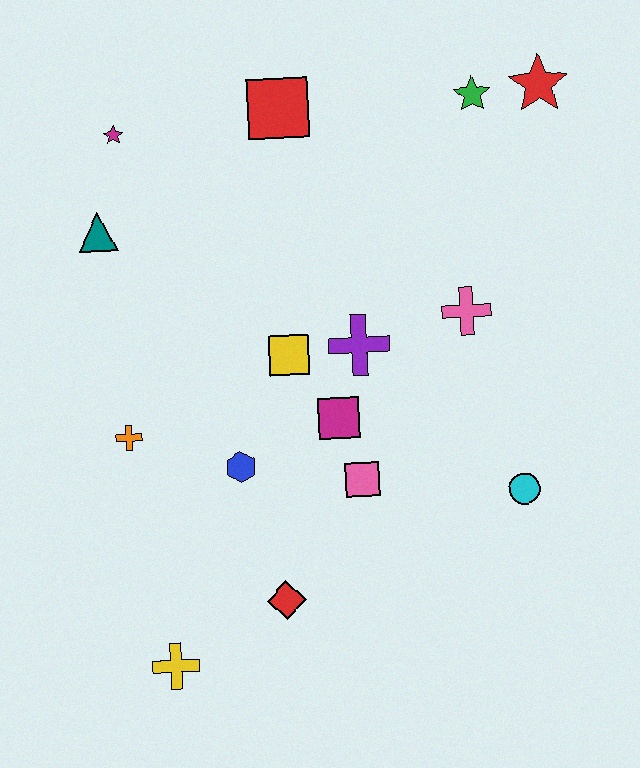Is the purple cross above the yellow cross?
Yes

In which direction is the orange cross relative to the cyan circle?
The orange cross is to the left of the cyan circle.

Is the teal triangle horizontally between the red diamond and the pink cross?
No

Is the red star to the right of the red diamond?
Yes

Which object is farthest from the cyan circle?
The magenta star is farthest from the cyan circle.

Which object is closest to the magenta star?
The teal triangle is closest to the magenta star.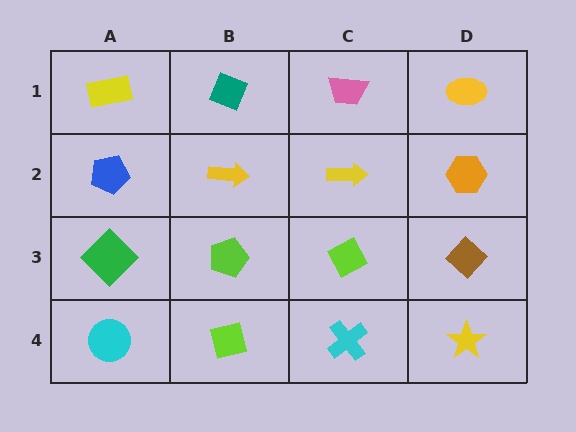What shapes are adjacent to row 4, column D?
A brown diamond (row 3, column D), a cyan cross (row 4, column C).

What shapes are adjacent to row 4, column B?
A lime pentagon (row 3, column B), a cyan circle (row 4, column A), a cyan cross (row 4, column C).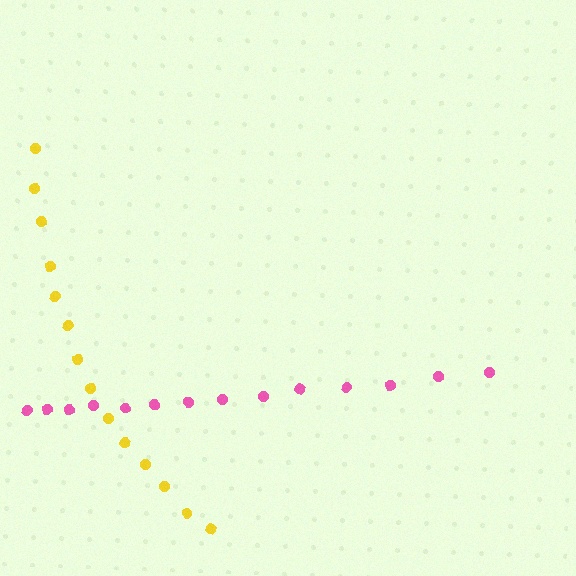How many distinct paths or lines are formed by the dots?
There are 2 distinct paths.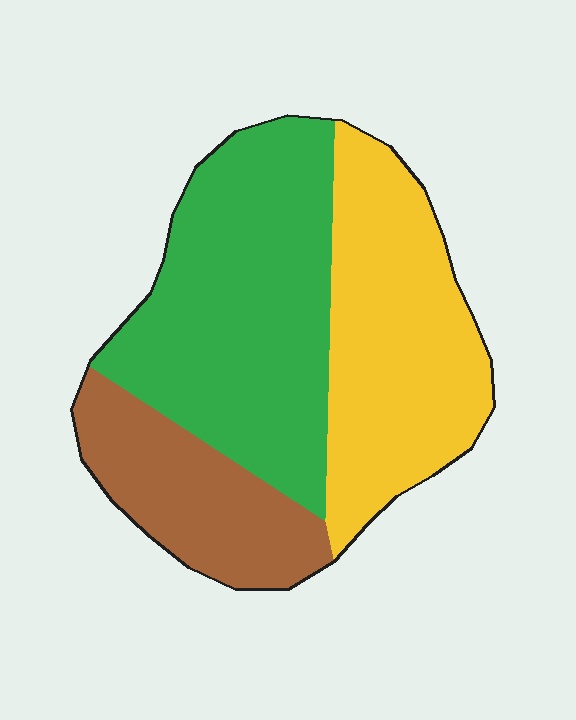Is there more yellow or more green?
Green.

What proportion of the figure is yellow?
Yellow covers around 35% of the figure.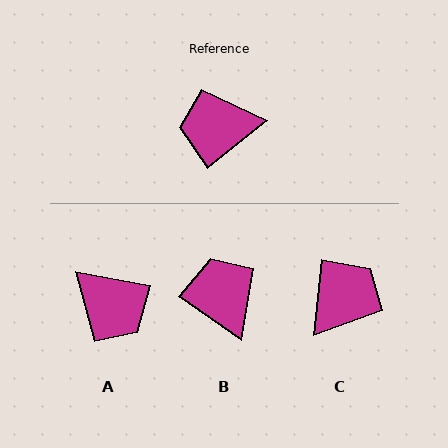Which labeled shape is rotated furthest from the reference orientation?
C, about 135 degrees away.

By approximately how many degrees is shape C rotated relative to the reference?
Approximately 135 degrees clockwise.